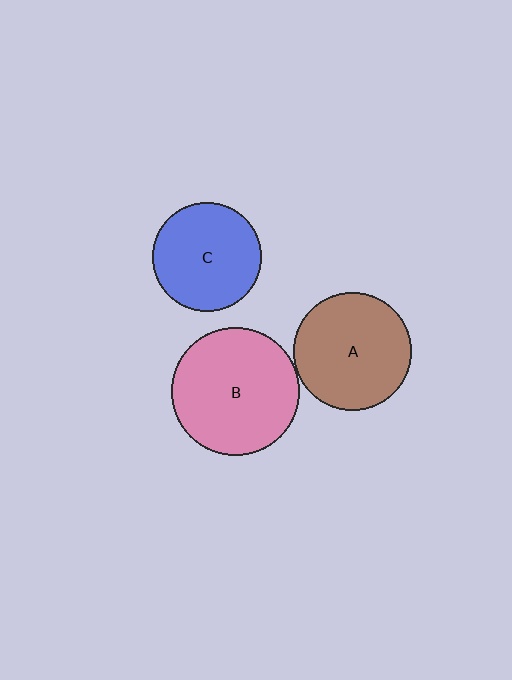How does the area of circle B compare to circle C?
Approximately 1.4 times.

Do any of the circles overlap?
No, none of the circles overlap.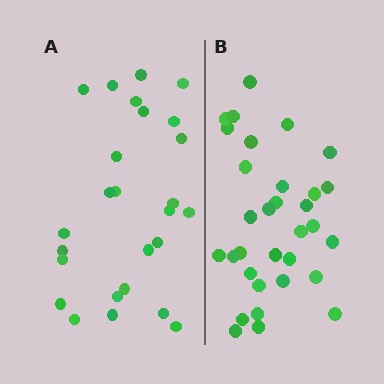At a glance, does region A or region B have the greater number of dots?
Region B (the right region) has more dots.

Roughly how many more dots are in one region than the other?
Region B has about 6 more dots than region A.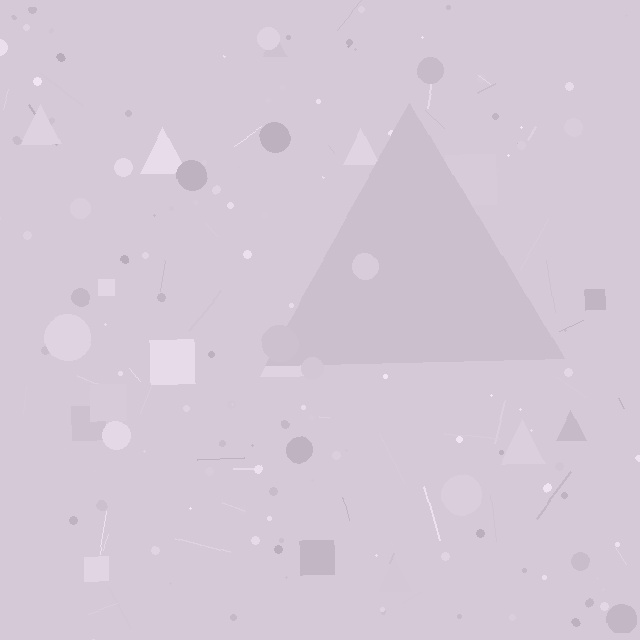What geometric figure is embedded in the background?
A triangle is embedded in the background.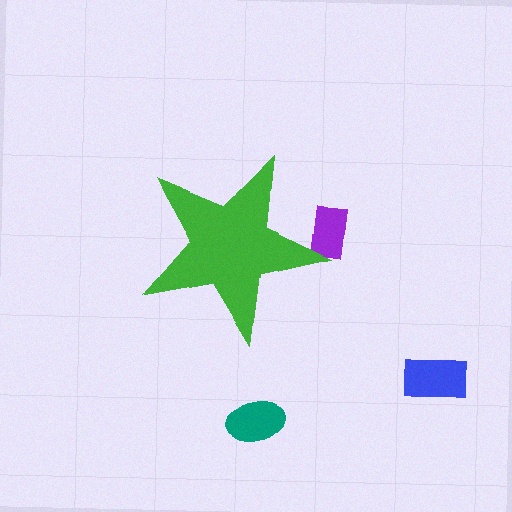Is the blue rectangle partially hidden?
No, the blue rectangle is fully visible.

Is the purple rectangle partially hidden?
Yes, the purple rectangle is partially hidden behind the green star.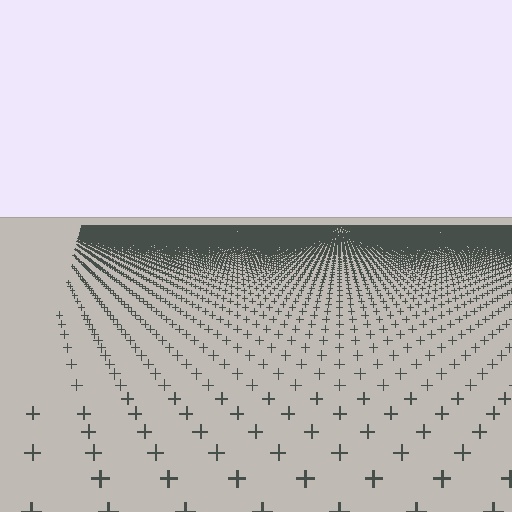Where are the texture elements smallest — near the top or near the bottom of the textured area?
Near the top.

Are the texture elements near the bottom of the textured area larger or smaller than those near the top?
Larger. Near the bottom, elements are closer to the viewer and appear at a bigger on-screen size.